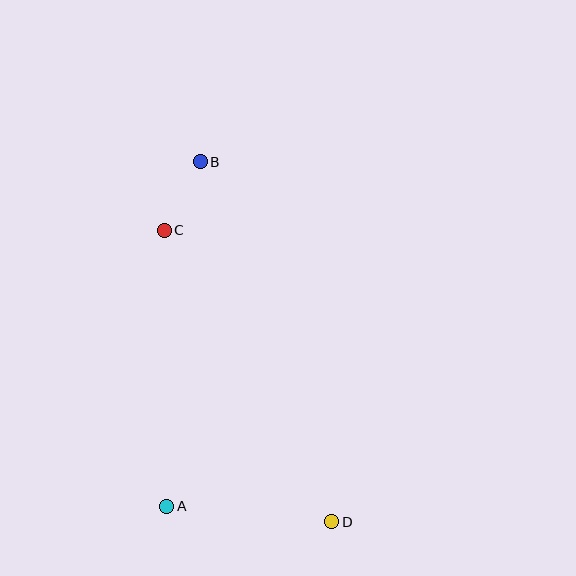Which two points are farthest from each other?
Points B and D are farthest from each other.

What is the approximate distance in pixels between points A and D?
The distance between A and D is approximately 165 pixels.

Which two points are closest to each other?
Points B and C are closest to each other.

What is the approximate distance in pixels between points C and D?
The distance between C and D is approximately 336 pixels.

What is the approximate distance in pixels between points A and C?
The distance between A and C is approximately 276 pixels.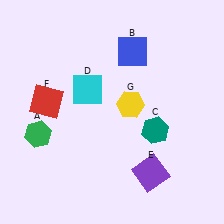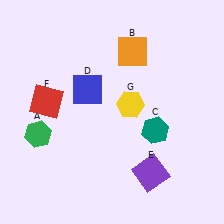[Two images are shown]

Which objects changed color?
B changed from blue to orange. D changed from cyan to blue.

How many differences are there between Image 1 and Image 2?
There are 2 differences between the two images.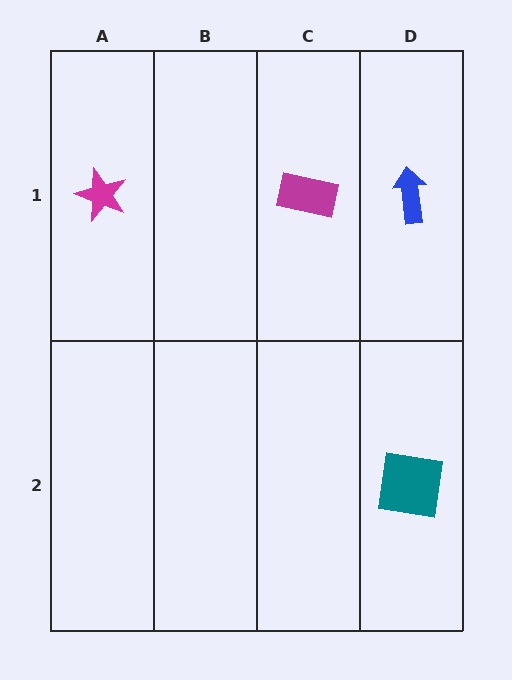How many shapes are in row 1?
3 shapes.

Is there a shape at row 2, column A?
No, that cell is empty.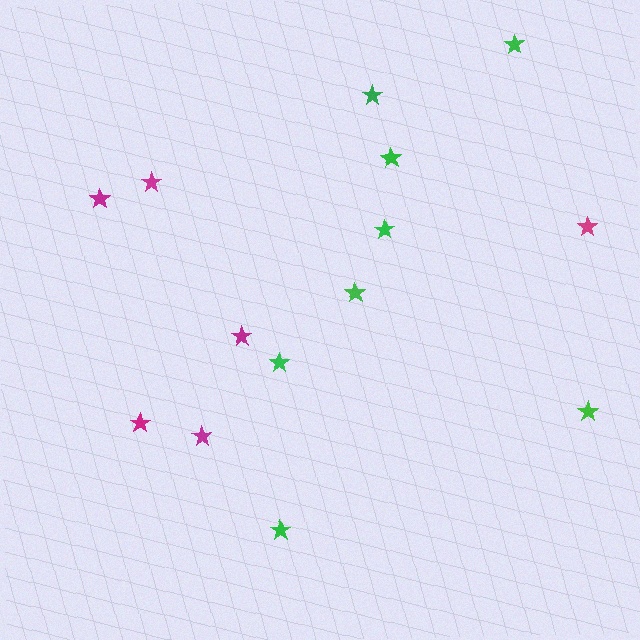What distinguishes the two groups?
There are 2 groups: one group of magenta stars (6) and one group of green stars (8).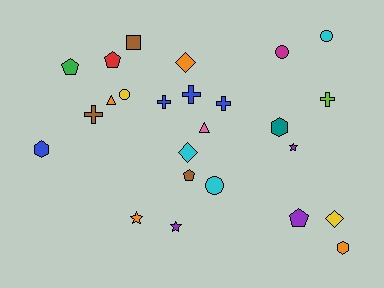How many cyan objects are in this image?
There are 3 cyan objects.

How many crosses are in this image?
There are 5 crosses.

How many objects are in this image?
There are 25 objects.